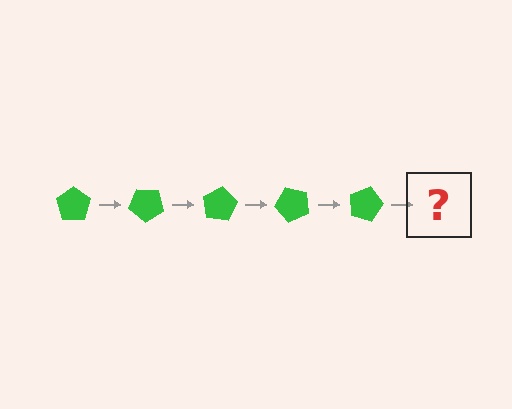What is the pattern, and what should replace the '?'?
The pattern is that the pentagon rotates 40 degrees each step. The '?' should be a green pentagon rotated 200 degrees.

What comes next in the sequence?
The next element should be a green pentagon rotated 200 degrees.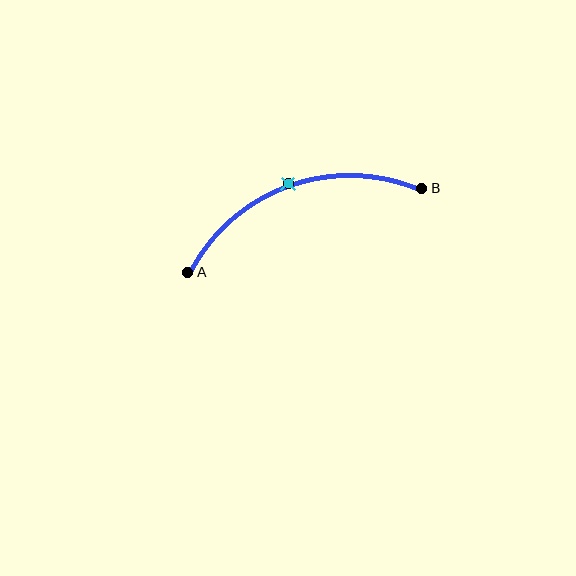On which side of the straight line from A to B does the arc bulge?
The arc bulges above the straight line connecting A and B.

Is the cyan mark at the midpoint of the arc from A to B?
Yes. The cyan mark lies on the arc at equal arc-length from both A and B — it is the arc midpoint.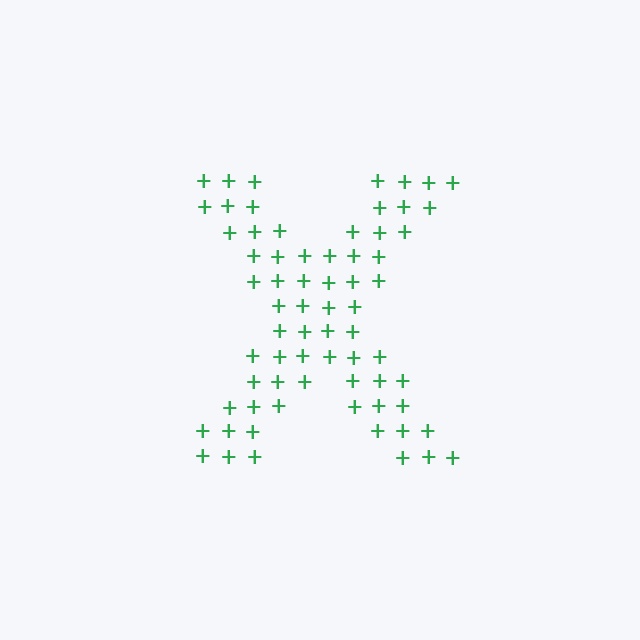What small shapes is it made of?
It is made of small plus signs.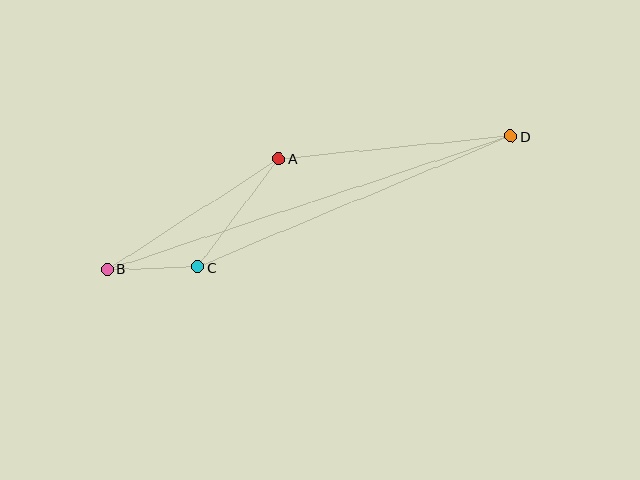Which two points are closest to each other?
Points B and C are closest to each other.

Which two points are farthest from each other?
Points B and D are farthest from each other.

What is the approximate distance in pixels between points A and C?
The distance between A and C is approximately 136 pixels.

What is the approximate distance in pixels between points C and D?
The distance between C and D is approximately 340 pixels.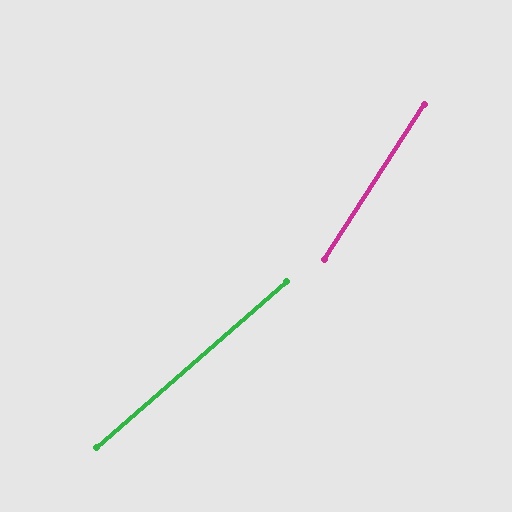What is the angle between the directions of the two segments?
Approximately 16 degrees.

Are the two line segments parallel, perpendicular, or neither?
Neither parallel nor perpendicular — they differ by about 16°.